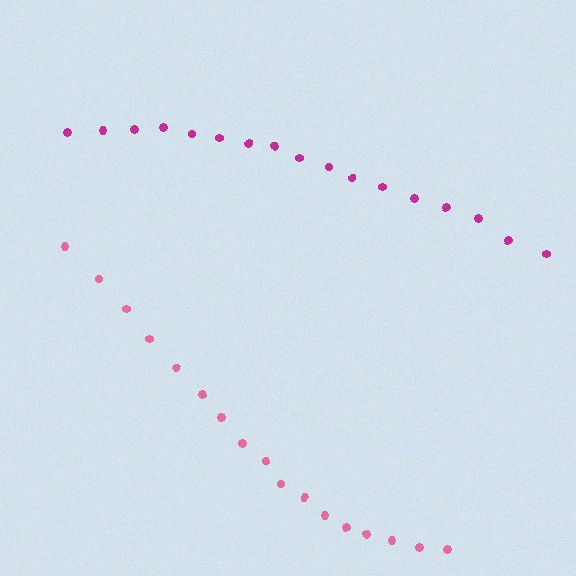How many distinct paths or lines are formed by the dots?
There are 2 distinct paths.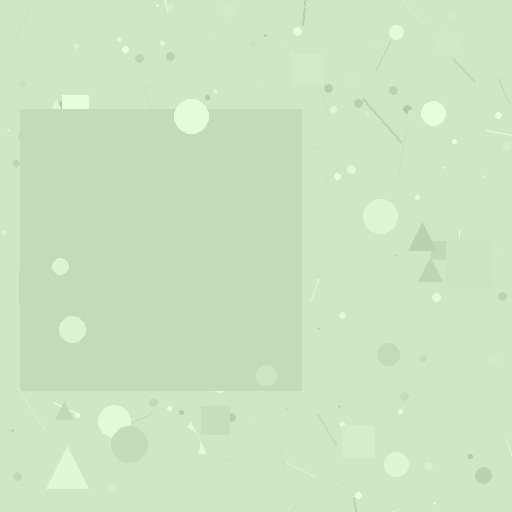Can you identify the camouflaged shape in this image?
The camouflaged shape is a square.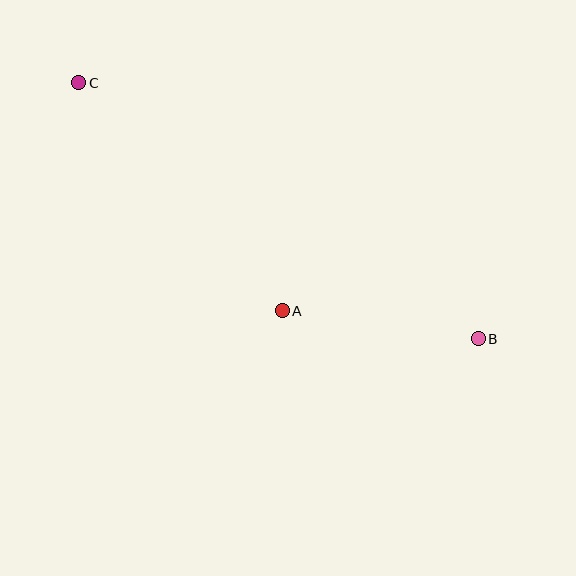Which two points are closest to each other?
Points A and B are closest to each other.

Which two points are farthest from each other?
Points B and C are farthest from each other.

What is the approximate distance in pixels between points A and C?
The distance between A and C is approximately 305 pixels.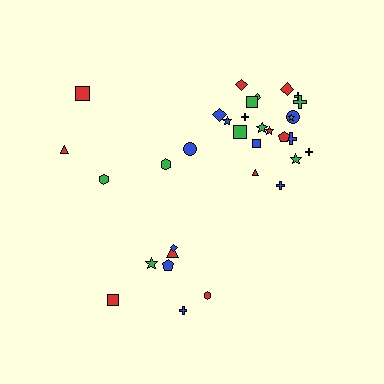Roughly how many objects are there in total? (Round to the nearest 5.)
Roughly 35 objects in total.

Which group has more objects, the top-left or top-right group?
The top-right group.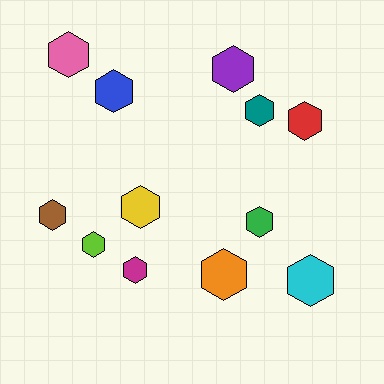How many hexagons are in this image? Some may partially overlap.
There are 12 hexagons.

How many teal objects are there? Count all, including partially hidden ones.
There is 1 teal object.